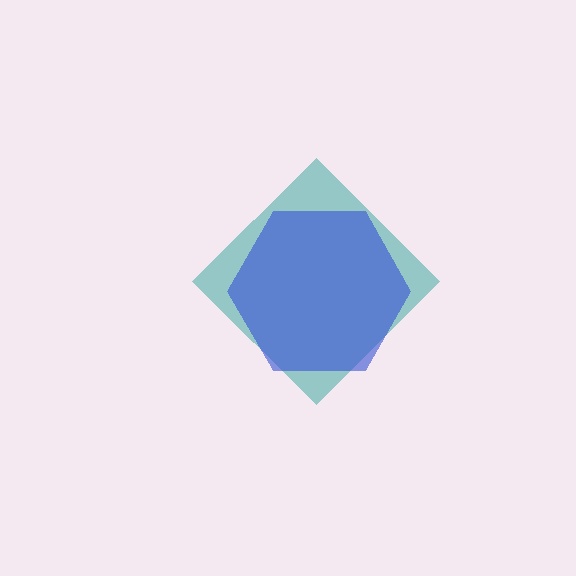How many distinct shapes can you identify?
There are 2 distinct shapes: a teal diamond, a blue hexagon.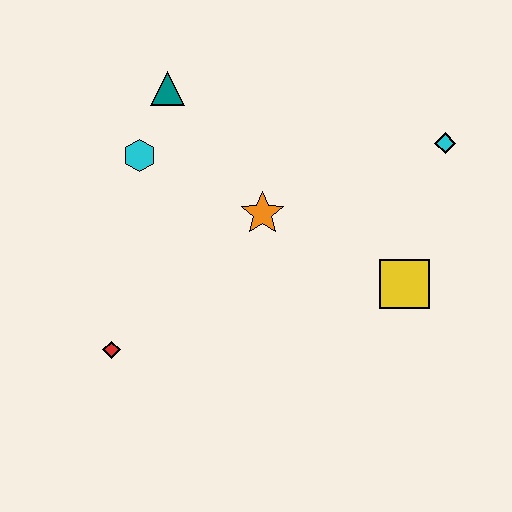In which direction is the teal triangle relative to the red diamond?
The teal triangle is above the red diamond.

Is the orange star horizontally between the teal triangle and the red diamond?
No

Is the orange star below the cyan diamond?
Yes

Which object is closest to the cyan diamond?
The yellow square is closest to the cyan diamond.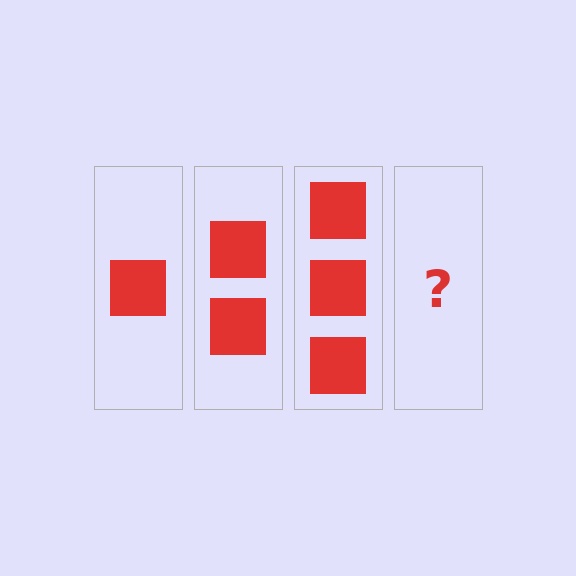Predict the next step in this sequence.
The next step is 4 squares.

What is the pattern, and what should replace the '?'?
The pattern is that each step adds one more square. The '?' should be 4 squares.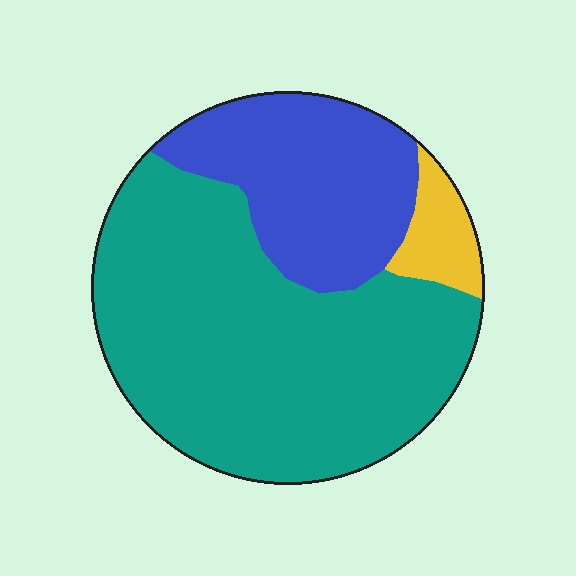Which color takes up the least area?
Yellow, at roughly 5%.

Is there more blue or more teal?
Teal.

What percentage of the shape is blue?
Blue takes up about one quarter (1/4) of the shape.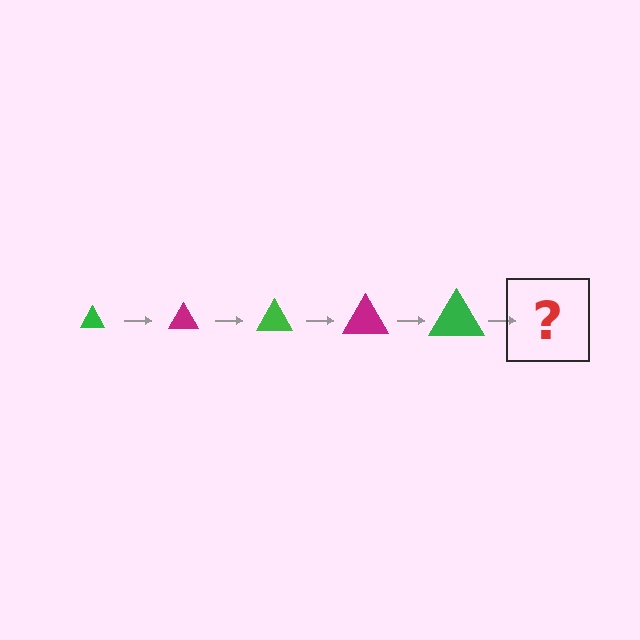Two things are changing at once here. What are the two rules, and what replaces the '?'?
The two rules are that the triangle grows larger each step and the color cycles through green and magenta. The '?' should be a magenta triangle, larger than the previous one.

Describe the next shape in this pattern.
It should be a magenta triangle, larger than the previous one.